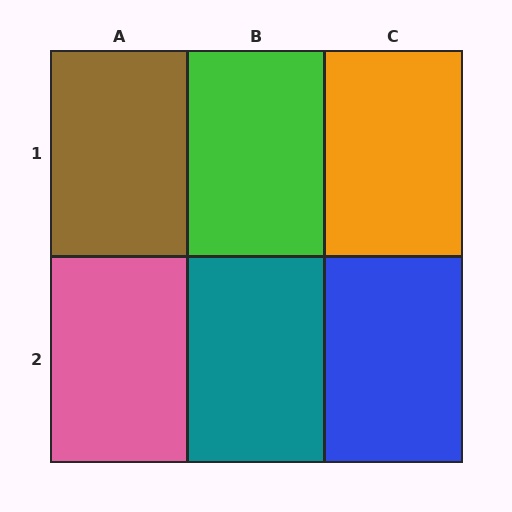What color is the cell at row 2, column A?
Pink.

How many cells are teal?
1 cell is teal.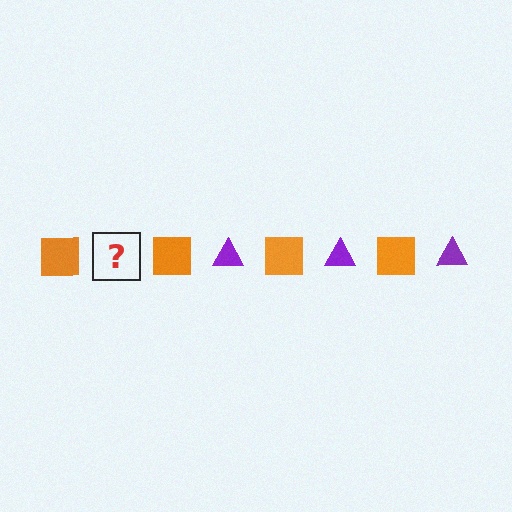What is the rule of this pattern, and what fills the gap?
The rule is that the pattern alternates between orange square and purple triangle. The gap should be filled with a purple triangle.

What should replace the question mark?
The question mark should be replaced with a purple triangle.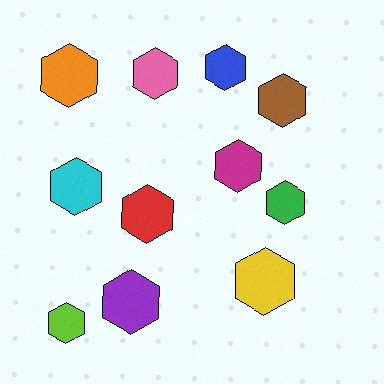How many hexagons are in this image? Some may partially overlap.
There are 11 hexagons.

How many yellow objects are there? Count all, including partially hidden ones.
There is 1 yellow object.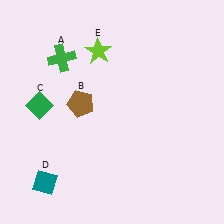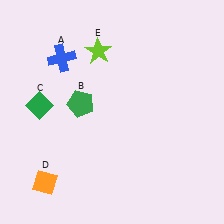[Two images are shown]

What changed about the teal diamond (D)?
In Image 1, D is teal. In Image 2, it changed to orange.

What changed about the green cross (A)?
In Image 1, A is green. In Image 2, it changed to blue.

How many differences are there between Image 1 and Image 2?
There are 3 differences between the two images.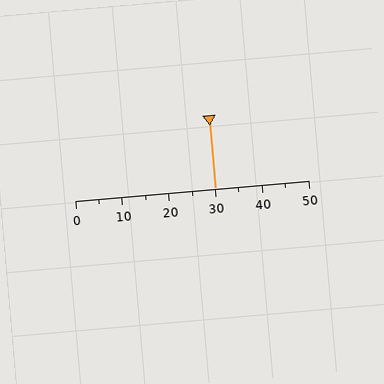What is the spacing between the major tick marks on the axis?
The major ticks are spaced 10 apart.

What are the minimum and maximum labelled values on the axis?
The axis runs from 0 to 50.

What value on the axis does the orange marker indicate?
The marker indicates approximately 30.